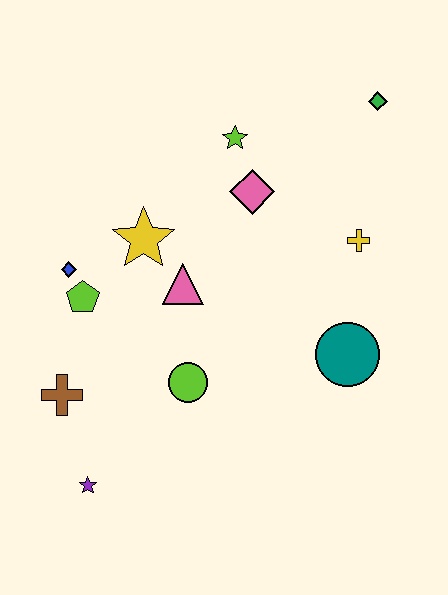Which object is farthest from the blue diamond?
The green diamond is farthest from the blue diamond.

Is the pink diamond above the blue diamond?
Yes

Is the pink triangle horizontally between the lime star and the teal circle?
No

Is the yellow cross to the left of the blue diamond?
No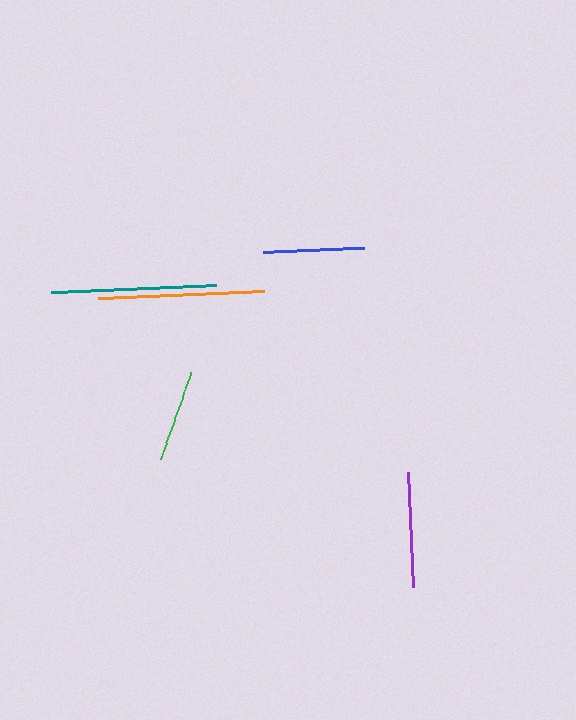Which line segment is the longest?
The orange line is the longest at approximately 166 pixels.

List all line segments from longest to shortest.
From longest to shortest: orange, teal, purple, blue, green.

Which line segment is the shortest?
The green line is the shortest at approximately 92 pixels.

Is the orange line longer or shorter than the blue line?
The orange line is longer than the blue line.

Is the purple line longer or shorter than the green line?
The purple line is longer than the green line.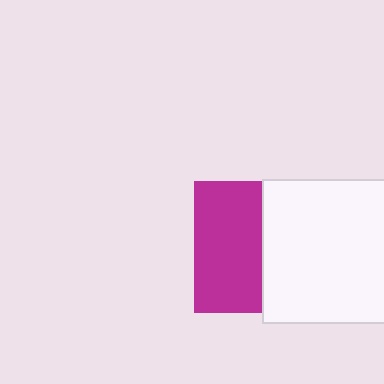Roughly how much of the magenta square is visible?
About half of it is visible (roughly 52%).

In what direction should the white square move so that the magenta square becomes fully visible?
The white square should move right. That is the shortest direction to clear the overlap and leave the magenta square fully visible.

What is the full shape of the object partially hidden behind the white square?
The partially hidden object is a magenta square.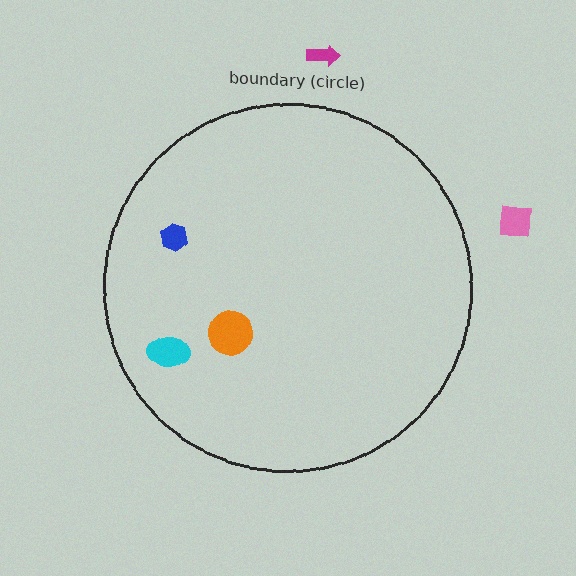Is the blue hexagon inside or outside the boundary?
Inside.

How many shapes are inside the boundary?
3 inside, 2 outside.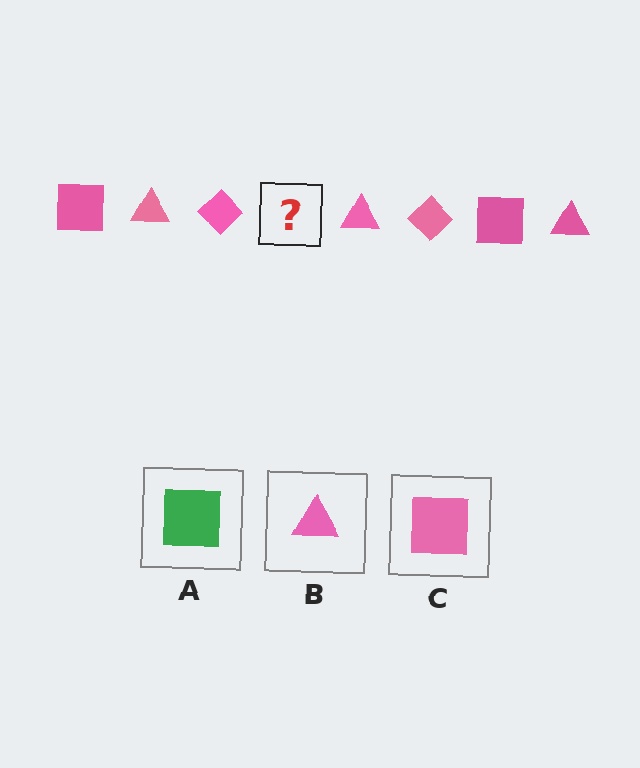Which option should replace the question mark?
Option C.